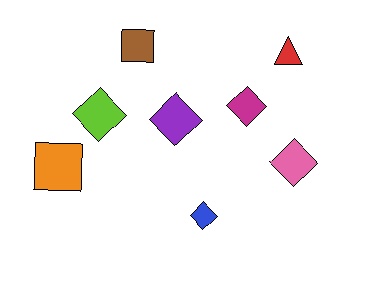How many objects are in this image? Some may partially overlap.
There are 8 objects.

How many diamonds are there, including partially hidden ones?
There are 5 diamonds.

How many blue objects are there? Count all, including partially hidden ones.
There is 1 blue object.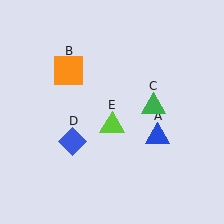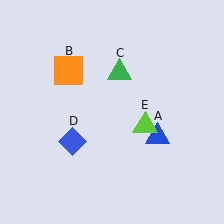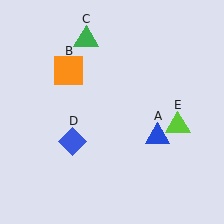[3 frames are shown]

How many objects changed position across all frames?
2 objects changed position: green triangle (object C), lime triangle (object E).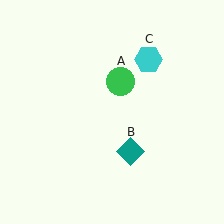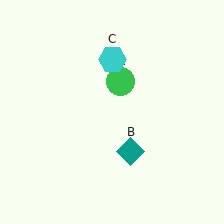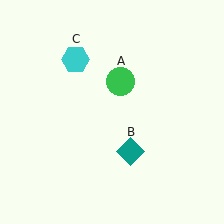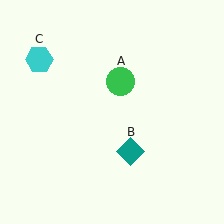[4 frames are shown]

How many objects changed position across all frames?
1 object changed position: cyan hexagon (object C).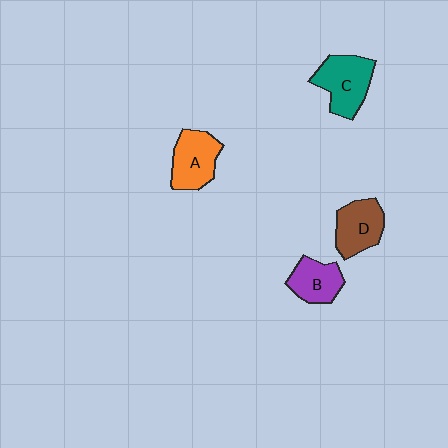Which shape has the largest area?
Shape C (teal).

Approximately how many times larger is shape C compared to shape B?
Approximately 1.4 times.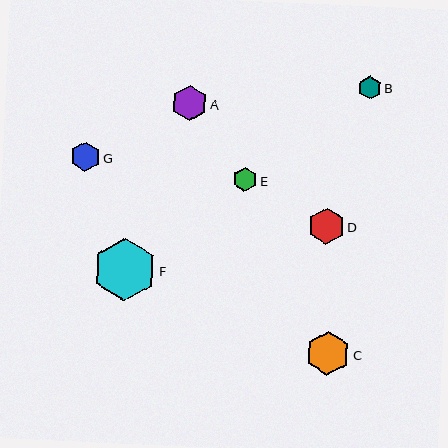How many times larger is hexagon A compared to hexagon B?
Hexagon A is approximately 1.6 times the size of hexagon B.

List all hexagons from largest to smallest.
From largest to smallest: F, C, D, A, G, E, B.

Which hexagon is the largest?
Hexagon F is the largest with a size of approximately 63 pixels.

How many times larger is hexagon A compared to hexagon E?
Hexagon A is approximately 1.5 times the size of hexagon E.